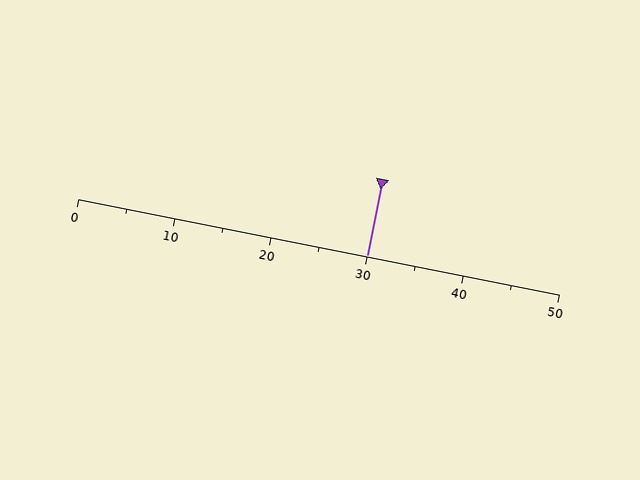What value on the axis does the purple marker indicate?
The marker indicates approximately 30.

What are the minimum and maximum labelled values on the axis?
The axis runs from 0 to 50.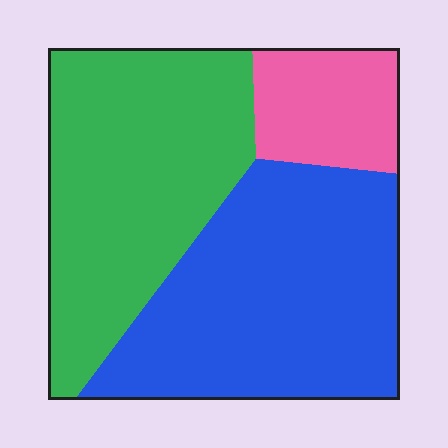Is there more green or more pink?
Green.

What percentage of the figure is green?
Green covers around 40% of the figure.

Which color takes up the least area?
Pink, at roughly 15%.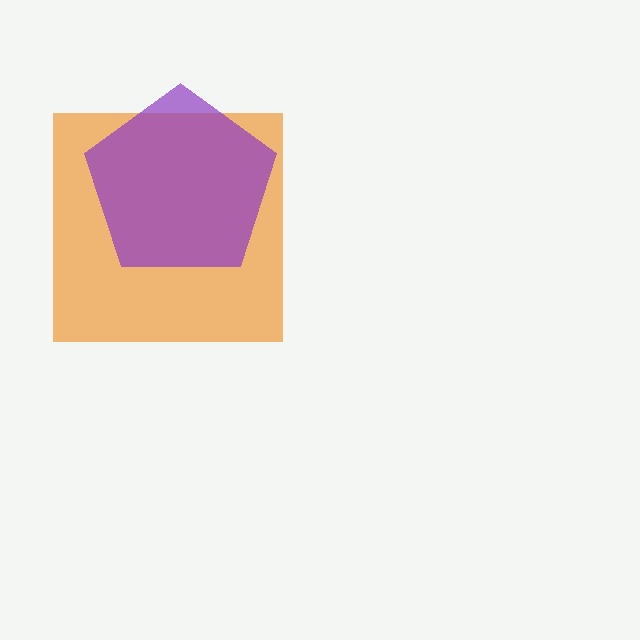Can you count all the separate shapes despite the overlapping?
Yes, there are 2 separate shapes.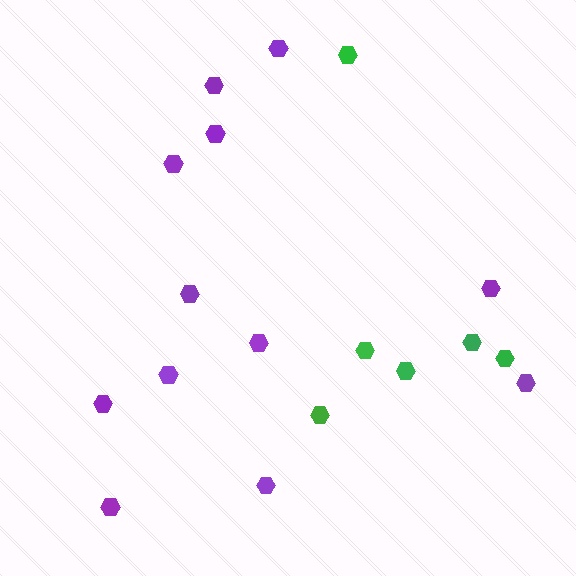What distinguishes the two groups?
There are 2 groups: one group of green hexagons (6) and one group of purple hexagons (12).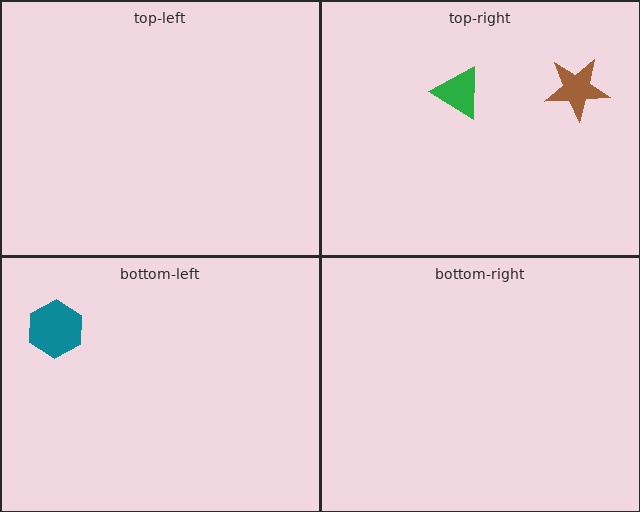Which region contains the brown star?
The top-right region.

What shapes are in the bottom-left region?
The teal hexagon.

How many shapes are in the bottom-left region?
1.